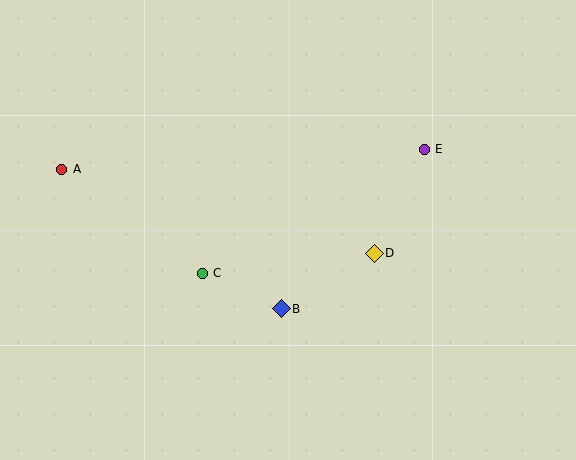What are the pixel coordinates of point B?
Point B is at (281, 309).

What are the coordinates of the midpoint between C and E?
The midpoint between C and E is at (313, 211).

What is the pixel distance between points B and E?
The distance between B and E is 215 pixels.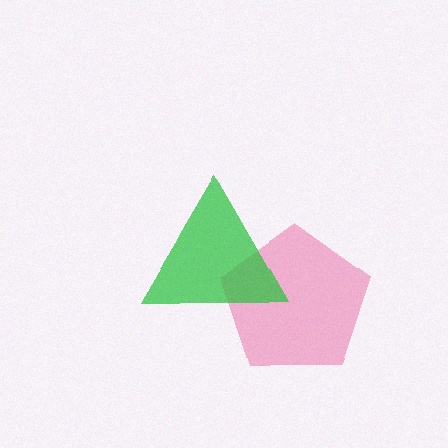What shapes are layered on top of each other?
The layered shapes are: a pink pentagon, a green triangle.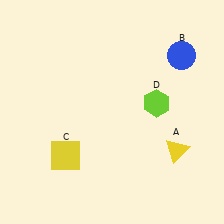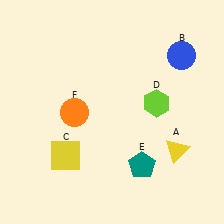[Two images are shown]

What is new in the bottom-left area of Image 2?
An orange circle (F) was added in the bottom-left area of Image 2.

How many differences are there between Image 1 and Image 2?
There are 2 differences between the two images.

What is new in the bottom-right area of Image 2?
A teal pentagon (E) was added in the bottom-right area of Image 2.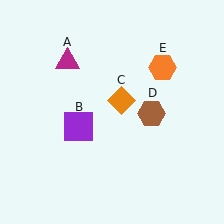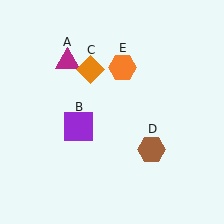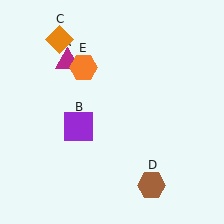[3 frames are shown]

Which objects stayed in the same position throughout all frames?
Magenta triangle (object A) and purple square (object B) remained stationary.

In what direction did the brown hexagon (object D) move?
The brown hexagon (object D) moved down.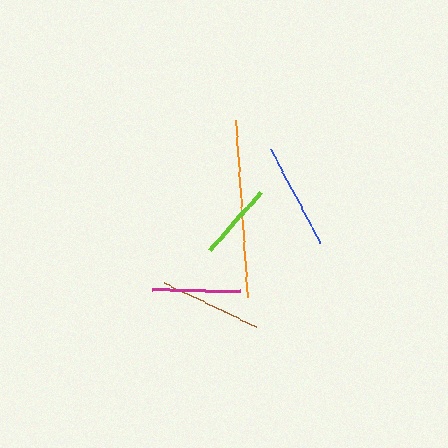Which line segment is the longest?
The orange line is the longest at approximately 177 pixels.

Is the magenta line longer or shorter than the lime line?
The magenta line is longer than the lime line.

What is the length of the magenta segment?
The magenta segment is approximately 87 pixels long.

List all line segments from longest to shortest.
From longest to shortest: orange, blue, brown, magenta, lime.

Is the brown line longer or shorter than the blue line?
The blue line is longer than the brown line.